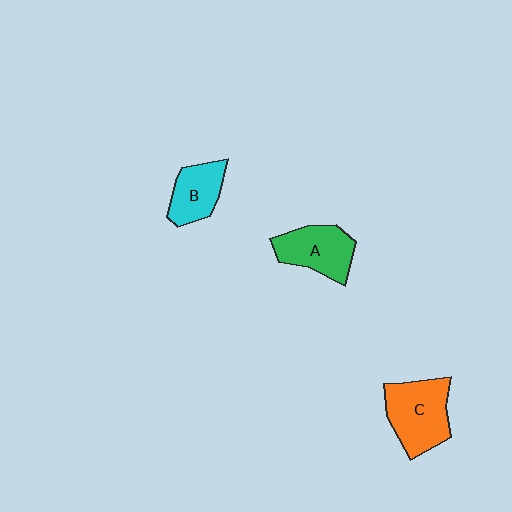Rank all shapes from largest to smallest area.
From largest to smallest: C (orange), A (green), B (cyan).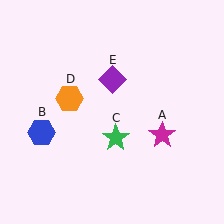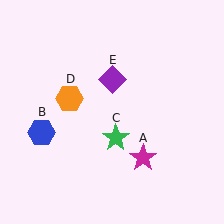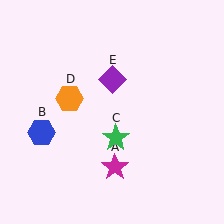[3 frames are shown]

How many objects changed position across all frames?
1 object changed position: magenta star (object A).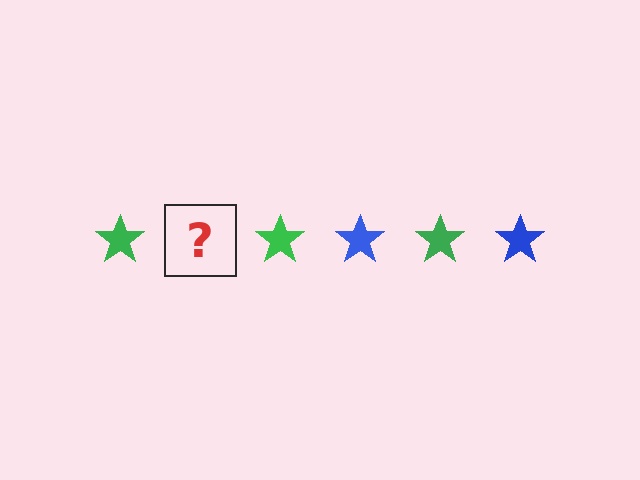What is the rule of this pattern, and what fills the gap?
The rule is that the pattern cycles through green, blue stars. The gap should be filled with a blue star.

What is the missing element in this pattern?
The missing element is a blue star.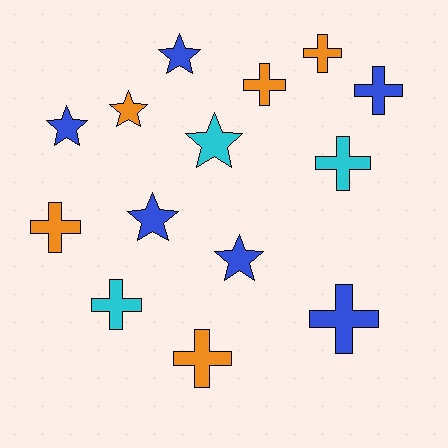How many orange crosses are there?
There are 4 orange crosses.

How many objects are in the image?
There are 14 objects.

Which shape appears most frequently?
Cross, with 8 objects.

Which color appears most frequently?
Blue, with 6 objects.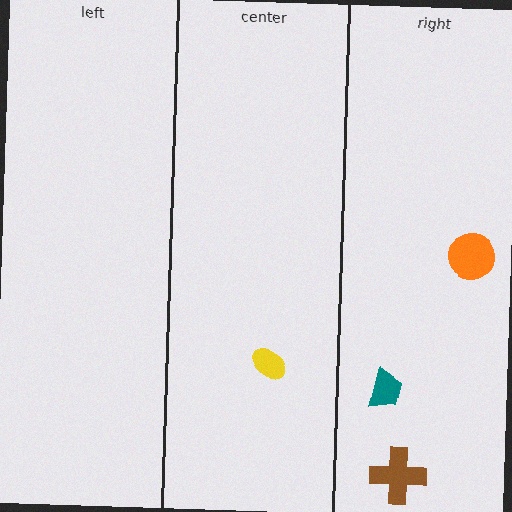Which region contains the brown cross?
The right region.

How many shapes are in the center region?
1.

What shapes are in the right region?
The teal trapezoid, the orange circle, the brown cross.